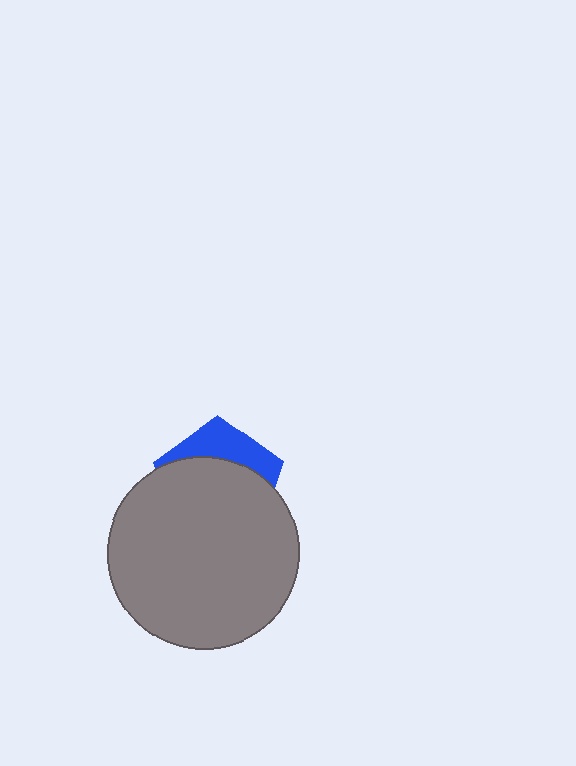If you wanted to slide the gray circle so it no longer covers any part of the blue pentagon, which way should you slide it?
Slide it down — that is the most direct way to separate the two shapes.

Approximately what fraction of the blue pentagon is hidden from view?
Roughly 70% of the blue pentagon is hidden behind the gray circle.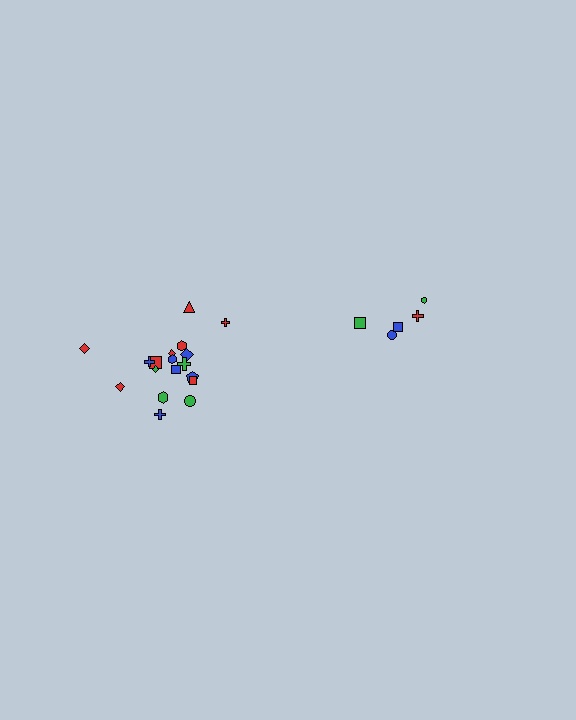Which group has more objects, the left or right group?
The left group.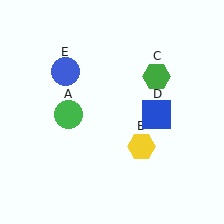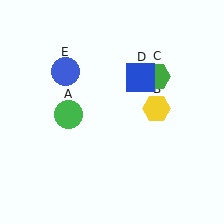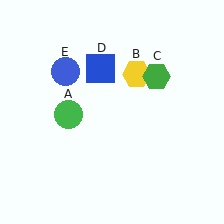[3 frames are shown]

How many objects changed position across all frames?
2 objects changed position: yellow hexagon (object B), blue square (object D).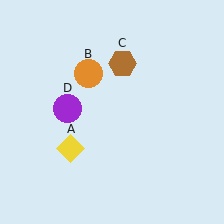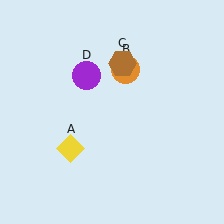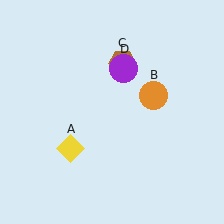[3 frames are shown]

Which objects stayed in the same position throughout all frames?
Yellow diamond (object A) and brown hexagon (object C) remained stationary.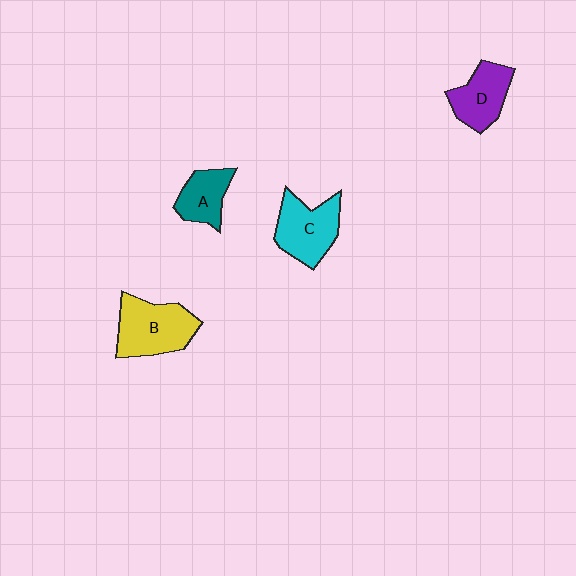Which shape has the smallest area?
Shape A (teal).